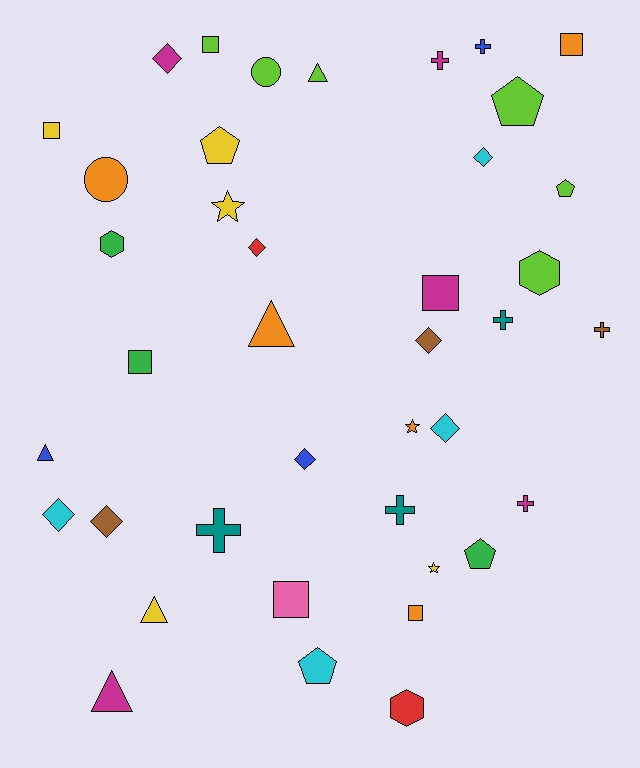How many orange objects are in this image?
There are 5 orange objects.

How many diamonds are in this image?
There are 8 diamonds.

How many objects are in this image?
There are 40 objects.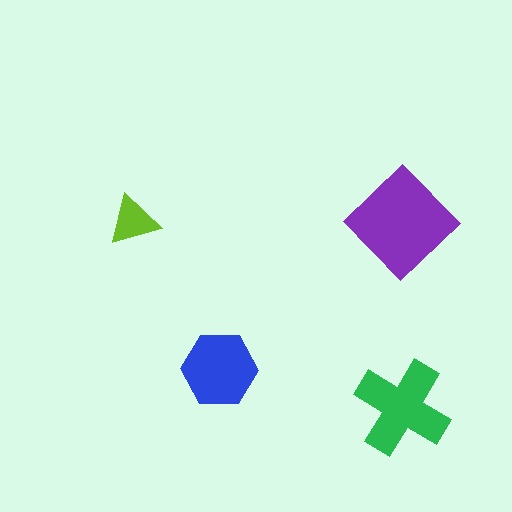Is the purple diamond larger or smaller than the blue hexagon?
Larger.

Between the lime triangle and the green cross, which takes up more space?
The green cross.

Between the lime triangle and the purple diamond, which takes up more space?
The purple diamond.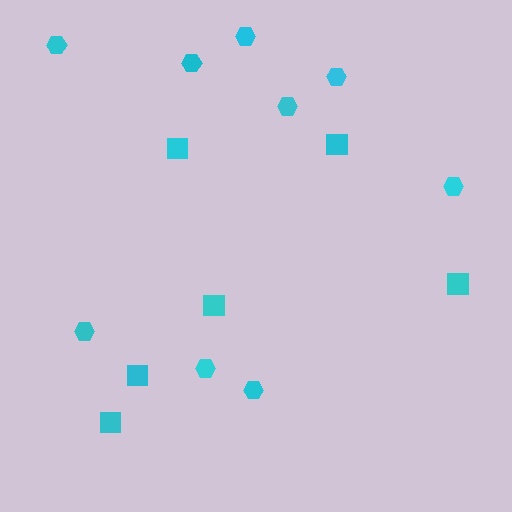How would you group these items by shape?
There are 2 groups: one group of squares (6) and one group of hexagons (9).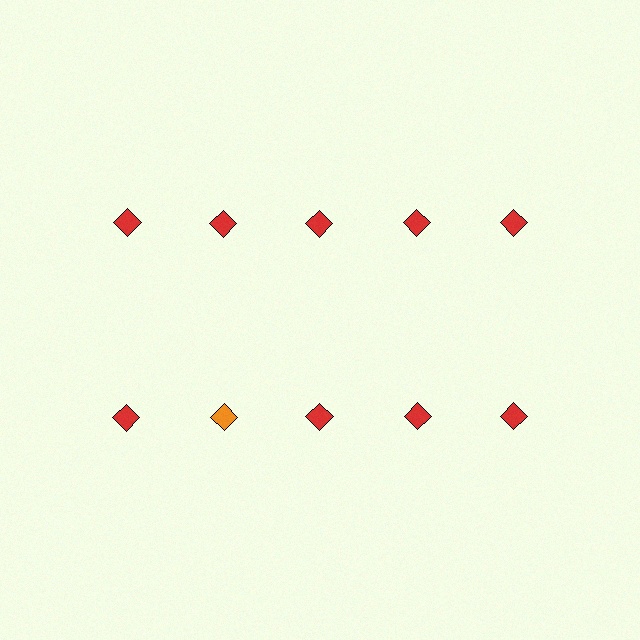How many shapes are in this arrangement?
There are 10 shapes arranged in a grid pattern.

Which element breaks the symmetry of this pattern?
The orange diamond in the second row, second from left column breaks the symmetry. All other shapes are red diamonds.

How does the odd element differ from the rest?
It has a different color: orange instead of red.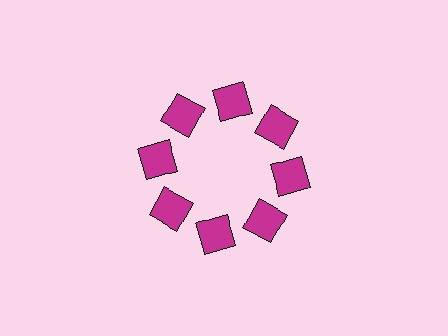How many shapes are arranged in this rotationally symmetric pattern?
There are 8 shapes, arranged in 8 groups of 1.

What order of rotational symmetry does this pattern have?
This pattern has 8-fold rotational symmetry.